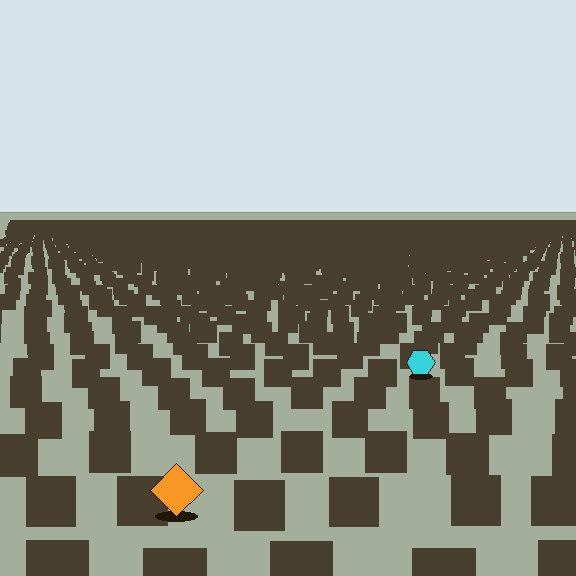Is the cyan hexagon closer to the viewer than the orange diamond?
No. The orange diamond is closer — you can tell from the texture gradient: the ground texture is coarser near it.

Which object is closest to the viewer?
The orange diamond is closest. The texture marks near it are larger and more spread out.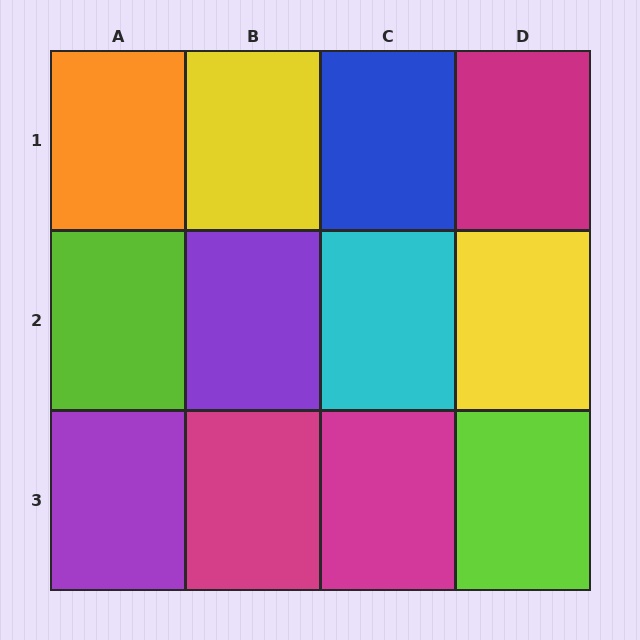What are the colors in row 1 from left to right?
Orange, yellow, blue, magenta.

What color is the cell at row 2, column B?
Purple.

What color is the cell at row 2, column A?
Lime.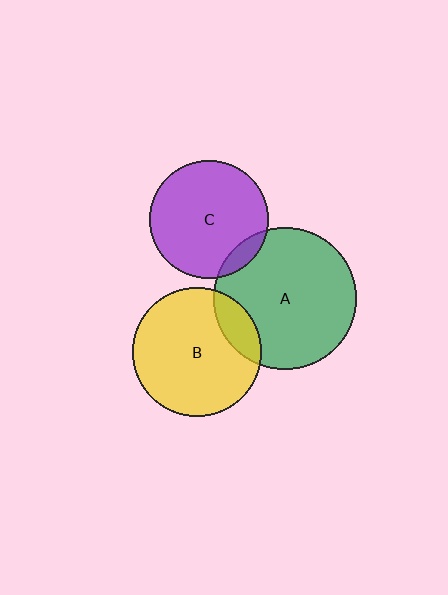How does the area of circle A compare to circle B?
Approximately 1.2 times.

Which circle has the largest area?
Circle A (green).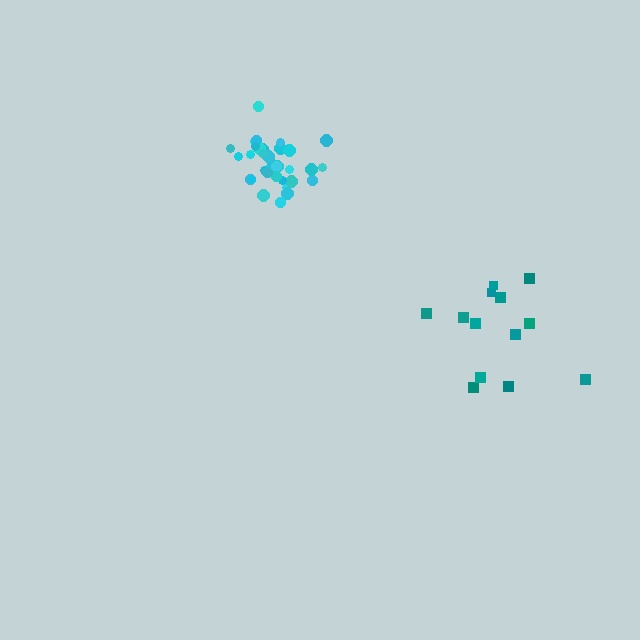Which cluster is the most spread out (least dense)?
Teal.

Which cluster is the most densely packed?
Cyan.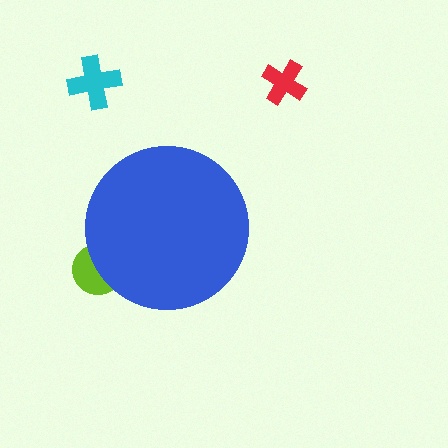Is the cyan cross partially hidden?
No, the cyan cross is fully visible.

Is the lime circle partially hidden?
Yes, the lime circle is partially hidden behind the blue circle.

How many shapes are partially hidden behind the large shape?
1 shape is partially hidden.